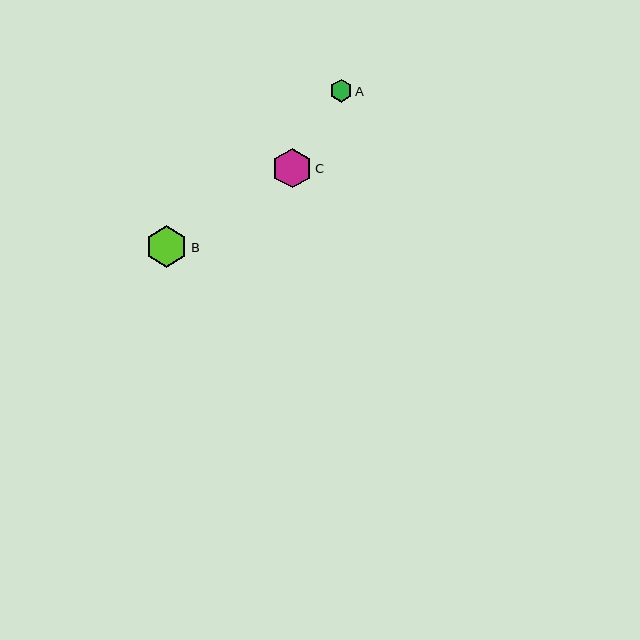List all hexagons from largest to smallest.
From largest to smallest: B, C, A.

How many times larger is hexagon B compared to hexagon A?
Hexagon B is approximately 1.8 times the size of hexagon A.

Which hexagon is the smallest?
Hexagon A is the smallest with a size of approximately 23 pixels.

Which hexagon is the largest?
Hexagon B is the largest with a size of approximately 42 pixels.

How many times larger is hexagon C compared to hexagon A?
Hexagon C is approximately 1.7 times the size of hexagon A.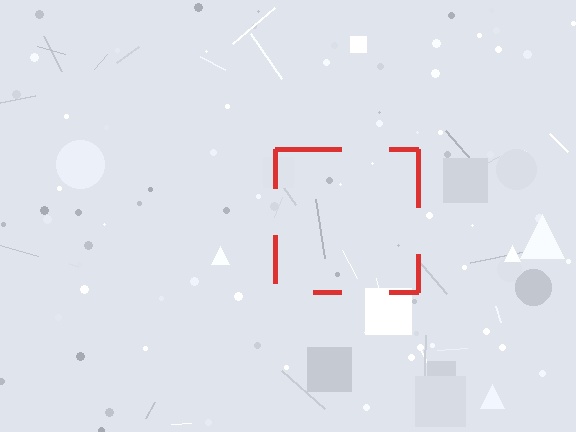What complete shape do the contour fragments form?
The contour fragments form a square.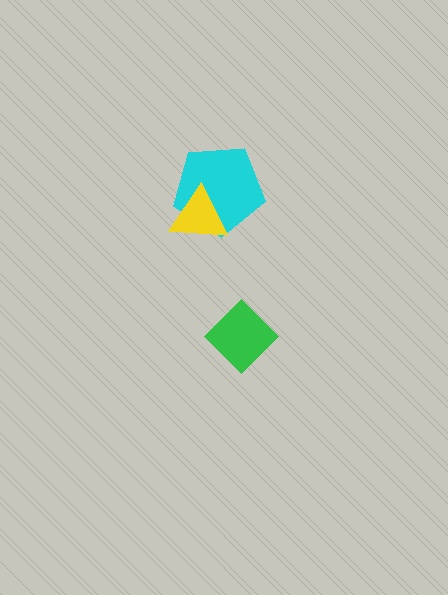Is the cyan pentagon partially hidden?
Yes, it is partially covered by another shape.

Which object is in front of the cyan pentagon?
The yellow triangle is in front of the cyan pentagon.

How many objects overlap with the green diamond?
0 objects overlap with the green diamond.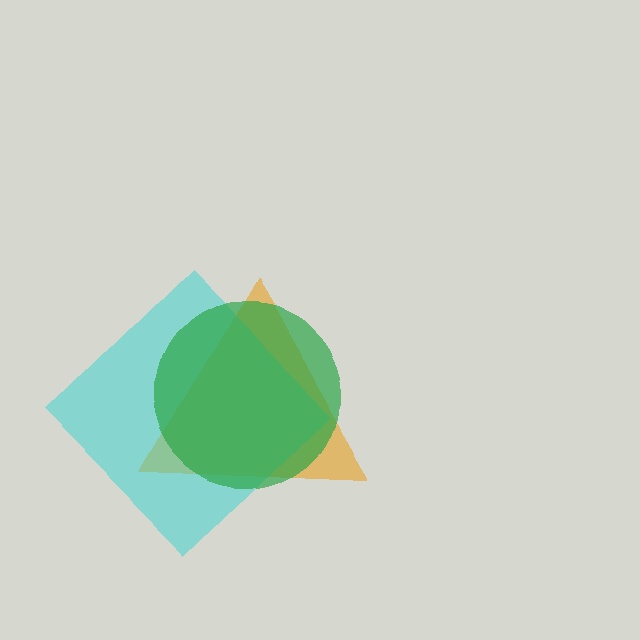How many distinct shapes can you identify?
There are 3 distinct shapes: an orange triangle, a cyan diamond, a green circle.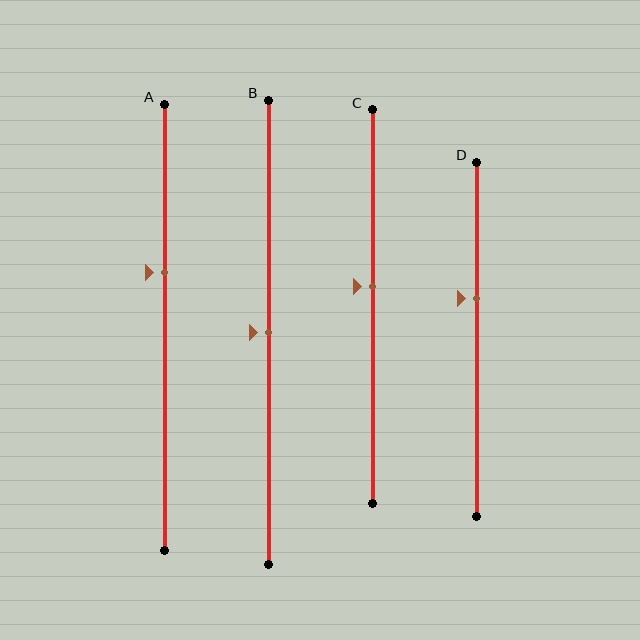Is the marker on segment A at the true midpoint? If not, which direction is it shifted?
No, the marker on segment A is shifted upward by about 12% of the segment length.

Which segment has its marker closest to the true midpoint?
Segment B has its marker closest to the true midpoint.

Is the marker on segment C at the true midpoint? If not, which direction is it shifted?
No, the marker on segment C is shifted upward by about 5% of the segment length.